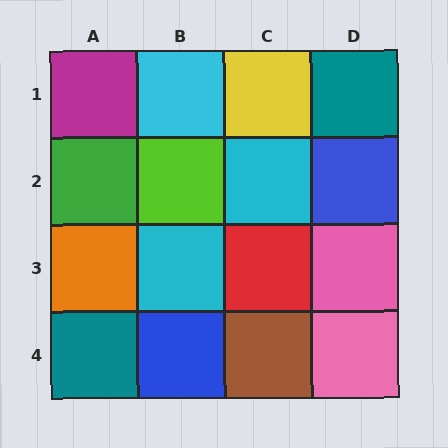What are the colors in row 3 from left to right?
Orange, cyan, red, pink.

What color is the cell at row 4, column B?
Blue.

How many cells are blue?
2 cells are blue.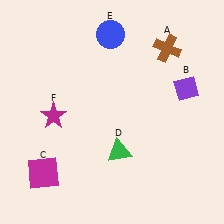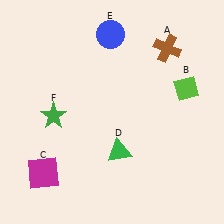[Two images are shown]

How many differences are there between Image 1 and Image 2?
There are 2 differences between the two images.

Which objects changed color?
B changed from purple to lime. F changed from magenta to green.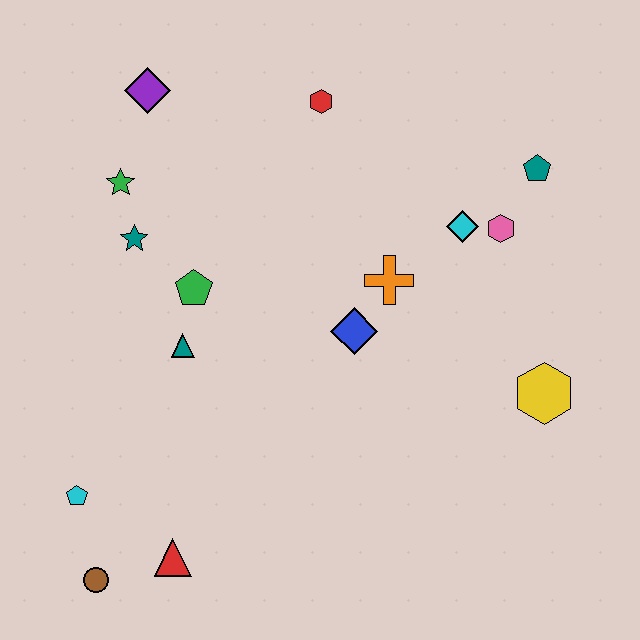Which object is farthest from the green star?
The yellow hexagon is farthest from the green star.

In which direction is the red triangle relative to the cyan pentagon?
The red triangle is to the right of the cyan pentagon.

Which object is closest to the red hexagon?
The purple diamond is closest to the red hexagon.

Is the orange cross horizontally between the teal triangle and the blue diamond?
No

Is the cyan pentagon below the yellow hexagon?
Yes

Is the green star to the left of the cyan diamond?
Yes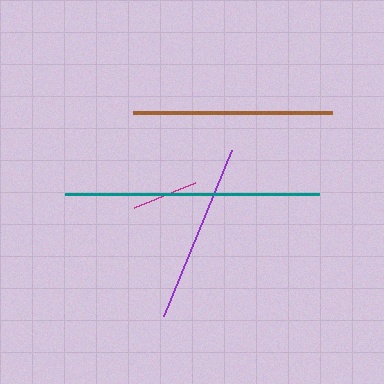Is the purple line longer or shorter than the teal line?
The teal line is longer than the purple line.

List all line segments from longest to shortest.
From longest to shortest: teal, brown, purple, magenta.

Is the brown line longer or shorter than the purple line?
The brown line is longer than the purple line.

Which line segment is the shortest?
The magenta line is the shortest at approximately 66 pixels.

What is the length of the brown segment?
The brown segment is approximately 199 pixels long.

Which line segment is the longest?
The teal line is the longest at approximately 254 pixels.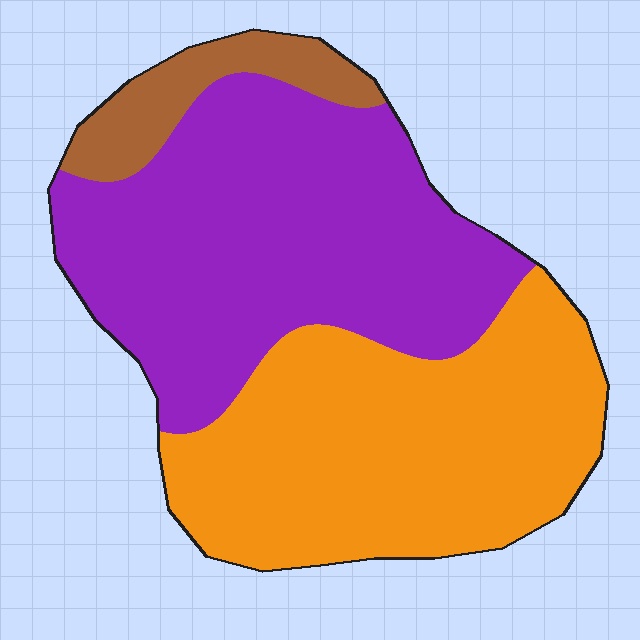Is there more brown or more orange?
Orange.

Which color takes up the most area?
Purple, at roughly 50%.